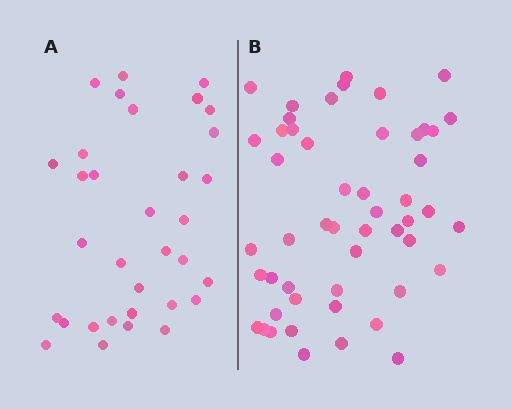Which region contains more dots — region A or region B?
Region B (the right region) has more dots.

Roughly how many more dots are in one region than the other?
Region B has approximately 20 more dots than region A.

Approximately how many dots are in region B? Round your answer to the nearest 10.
About 50 dots. (The exact count is 51, which rounds to 50.)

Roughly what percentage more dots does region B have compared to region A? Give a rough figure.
About 55% more.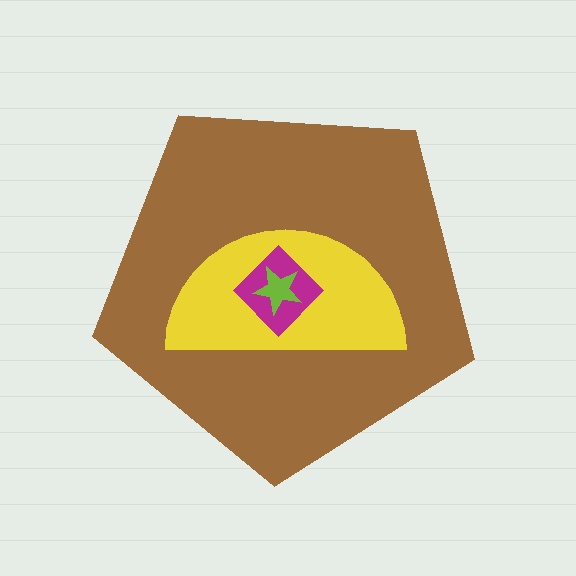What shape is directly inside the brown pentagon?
The yellow semicircle.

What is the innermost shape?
The lime star.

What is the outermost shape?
The brown pentagon.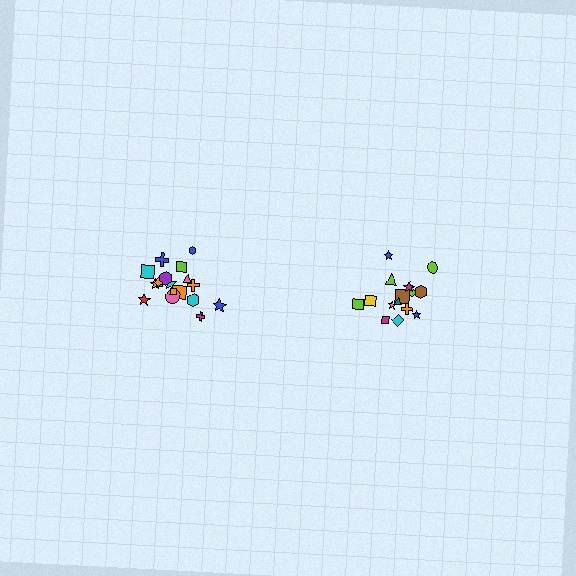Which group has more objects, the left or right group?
The left group.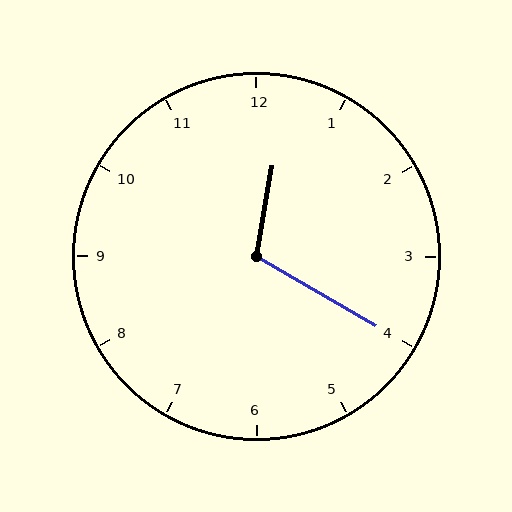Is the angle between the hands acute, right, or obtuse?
It is obtuse.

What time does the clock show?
12:20.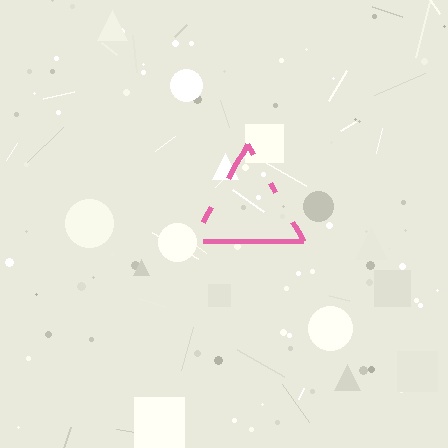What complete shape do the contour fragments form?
The contour fragments form a triangle.